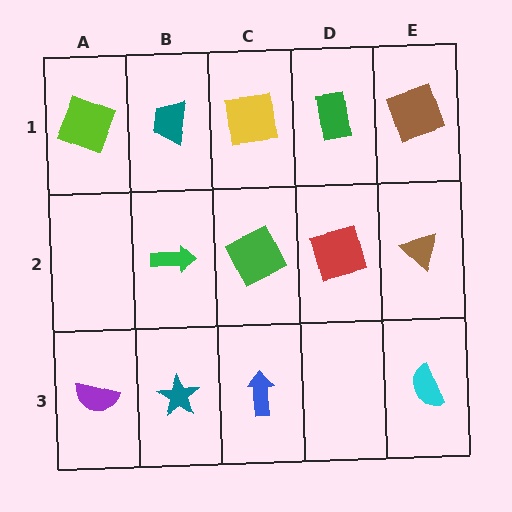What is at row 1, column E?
A brown square.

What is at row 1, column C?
A yellow square.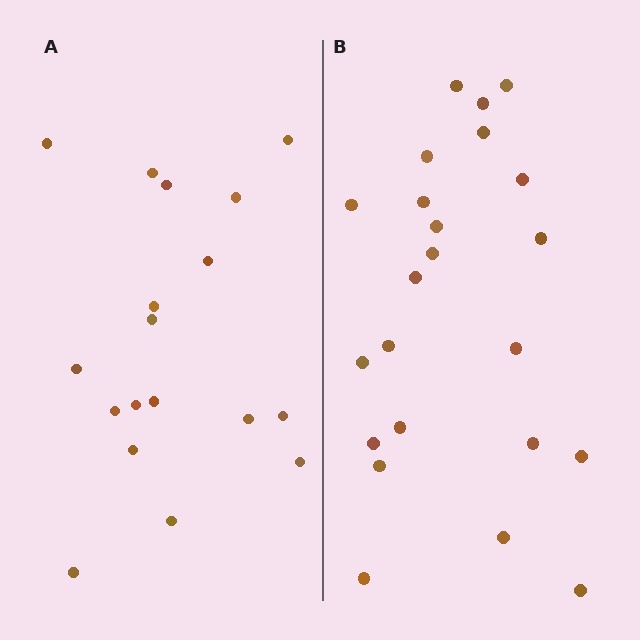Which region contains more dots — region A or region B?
Region B (the right region) has more dots.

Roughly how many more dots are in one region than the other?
Region B has about 5 more dots than region A.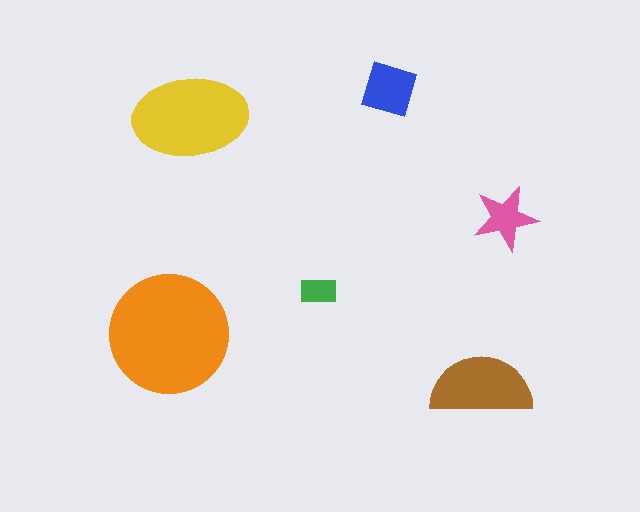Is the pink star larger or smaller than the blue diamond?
Smaller.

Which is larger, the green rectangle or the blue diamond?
The blue diamond.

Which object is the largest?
The orange circle.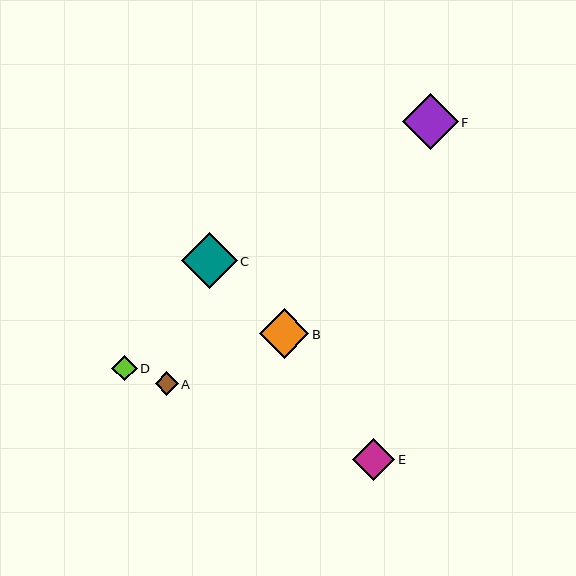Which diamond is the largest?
Diamond C is the largest with a size of approximately 56 pixels.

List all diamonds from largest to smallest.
From largest to smallest: C, F, B, E, D, A.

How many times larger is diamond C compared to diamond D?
Diamond C is approximately 2.2 times the size of diamond D.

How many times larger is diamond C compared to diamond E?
Diamond C is approximately 1.3 times the size of diamond E.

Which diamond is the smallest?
Diamond A is the smallest with a size of approximately 23 pixels.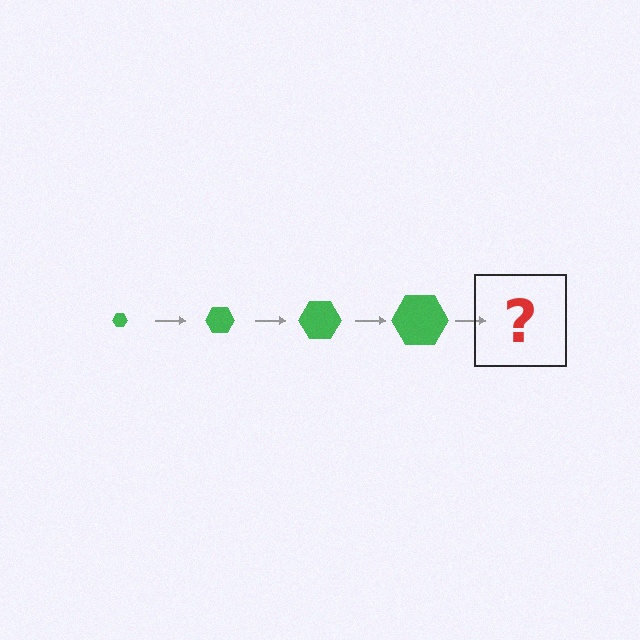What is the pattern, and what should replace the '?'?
The pattern is that the hexagon gets progressively larger each step. The '?' should be a green hexagon, larger than the previous one.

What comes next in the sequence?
The next element should be a green hexagon, larger than the previous one.